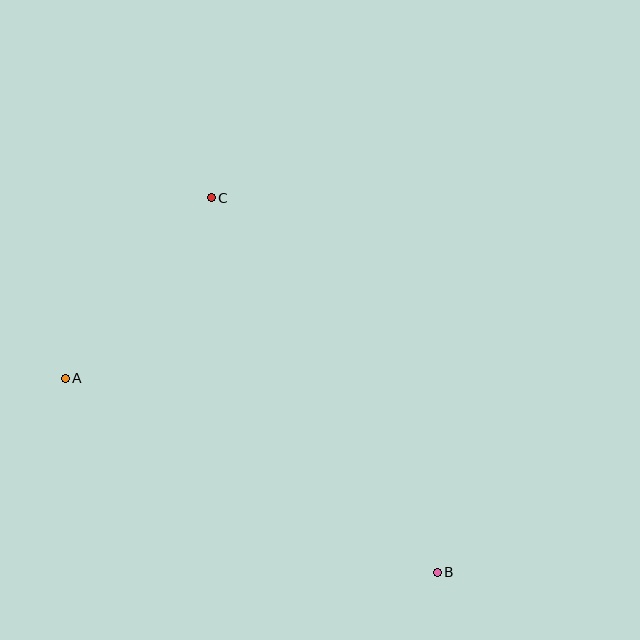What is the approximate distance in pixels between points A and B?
The distance between A and B is approximately 420 pixels.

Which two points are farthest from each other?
Points B and C are farthest from each other.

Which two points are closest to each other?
Points A and C are closest to each other.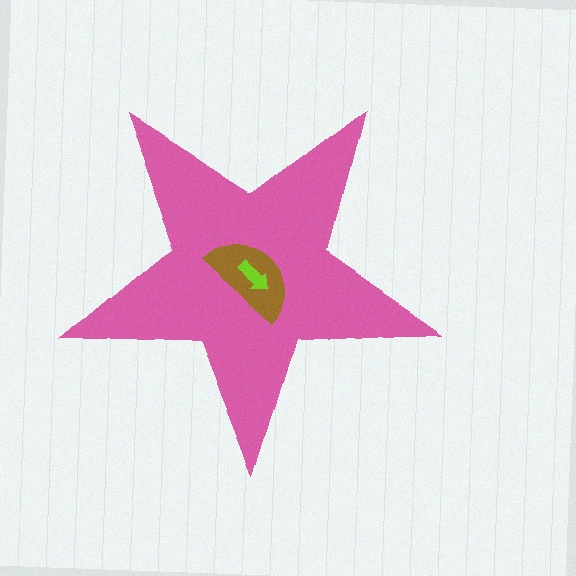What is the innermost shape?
The lime arrow.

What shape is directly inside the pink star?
The brown semicircle.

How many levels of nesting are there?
3.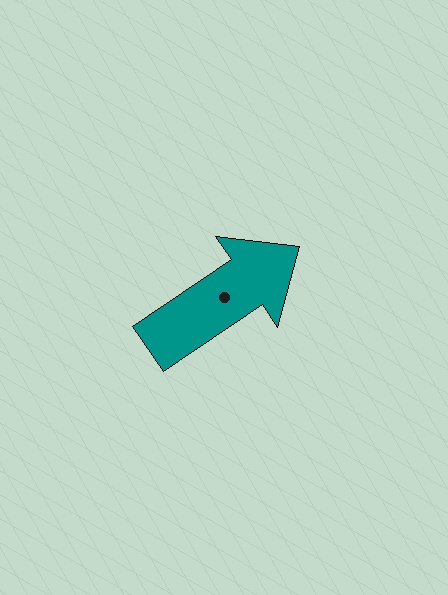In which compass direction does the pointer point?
Northeast.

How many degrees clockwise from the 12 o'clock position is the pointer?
Approximately 56 degrees.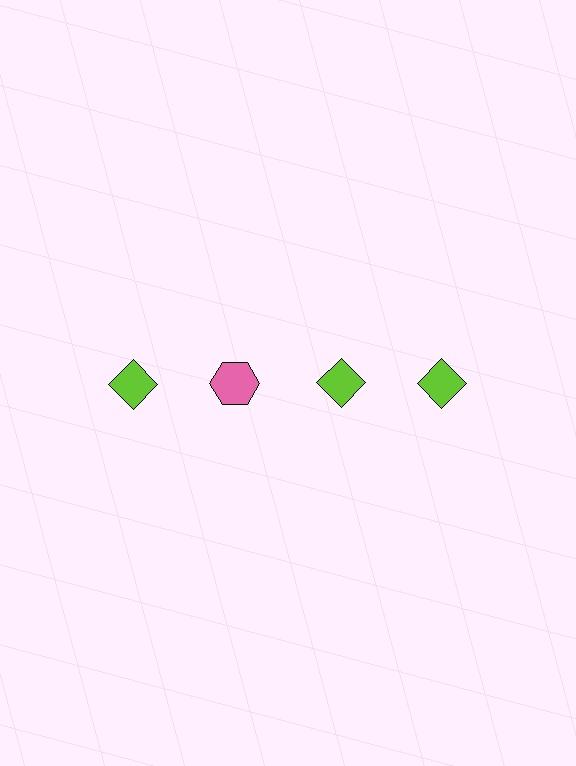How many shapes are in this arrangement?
There are 4 shapes arranged in a grid pattern.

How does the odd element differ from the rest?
It differs in both color (pink instead of lime) and shape (hexagon instead of diamond).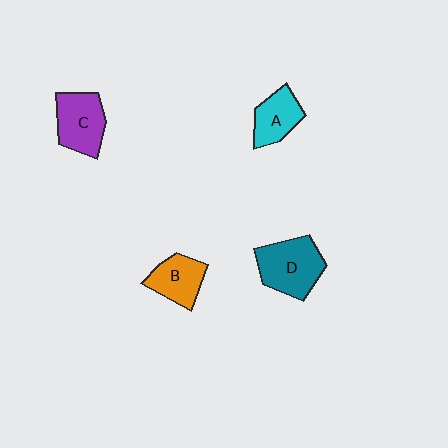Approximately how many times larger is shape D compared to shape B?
Approximately 1.4 times.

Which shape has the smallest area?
Shape A (cyan).